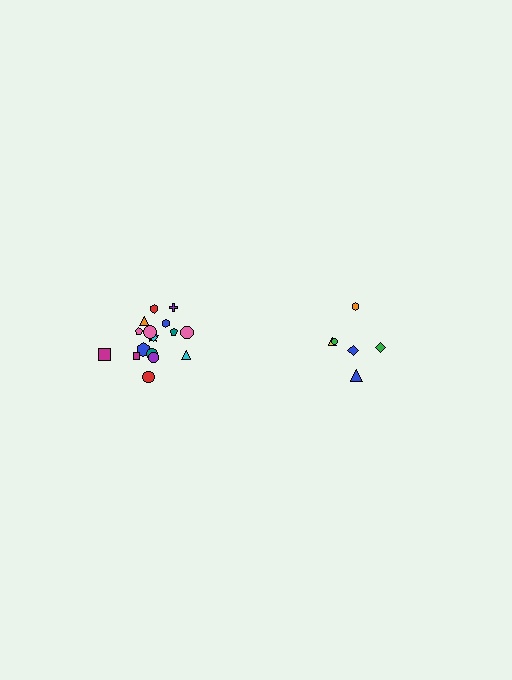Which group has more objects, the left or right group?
The left group.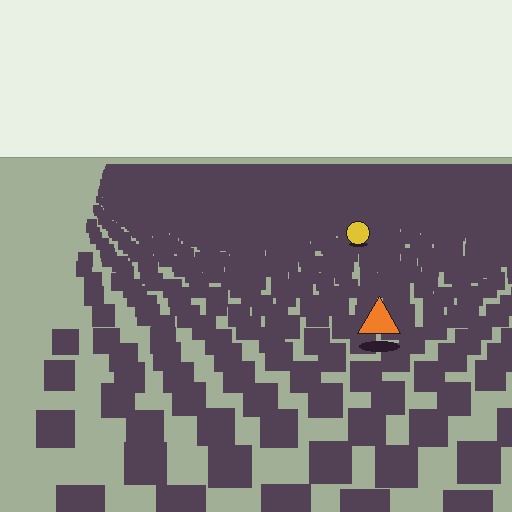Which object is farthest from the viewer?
The yellow circle is farthest from the viewer. It appears smaller and the ground texture around it is denser.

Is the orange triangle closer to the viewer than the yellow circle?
Yes. The orange triangle is closer — you can tell from the texture gradient: the ground texture is coarser near it.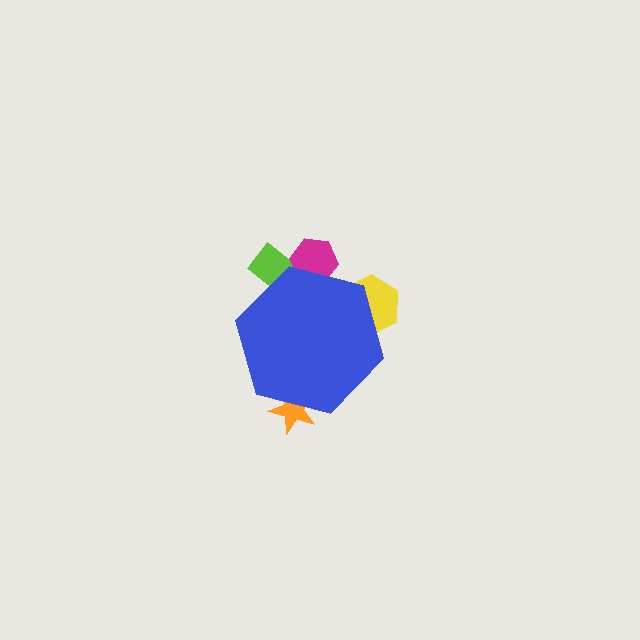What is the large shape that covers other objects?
A blue hexagon.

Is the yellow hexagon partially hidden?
Yes, the yellow hexagon is partially hidden behind the blue hexagon.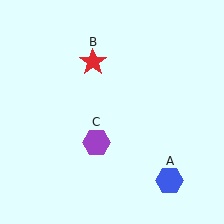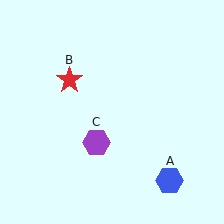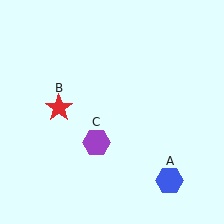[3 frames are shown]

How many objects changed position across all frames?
1 object changed position: red star (object B).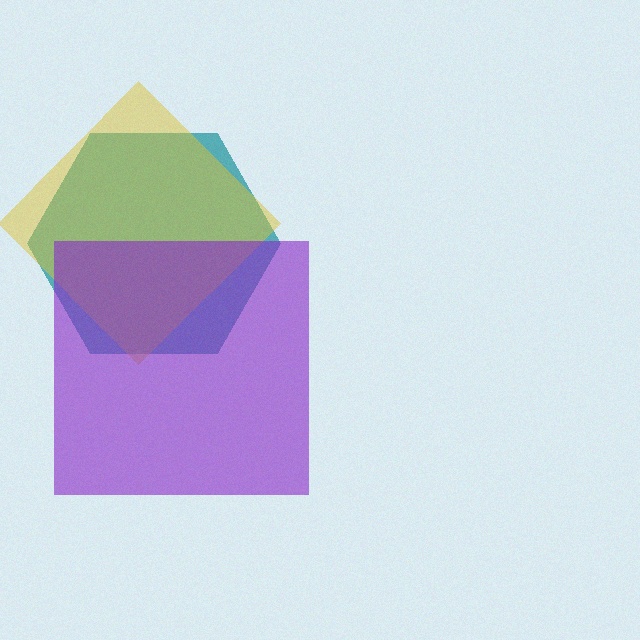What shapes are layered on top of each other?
The layered shapes are: a teal hexagon, a yellow diamond, a purple square.